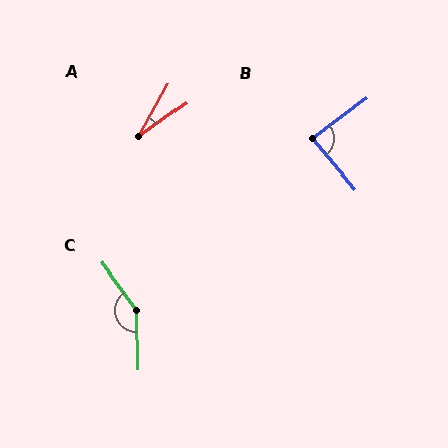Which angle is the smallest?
A, at approximately 25 degrees.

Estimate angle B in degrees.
Approximately 86 degrees.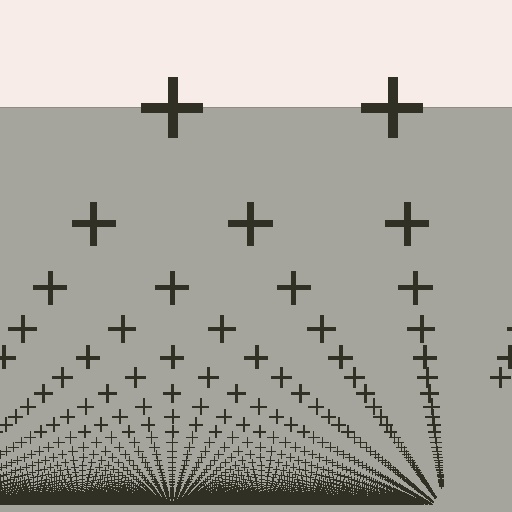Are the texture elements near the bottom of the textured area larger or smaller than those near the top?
Smaller. The gradient is inverted — elements near the bottom are smaller and denser.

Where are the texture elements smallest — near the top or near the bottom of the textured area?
Near the bottom.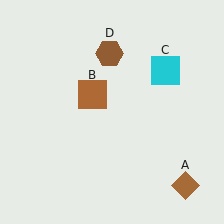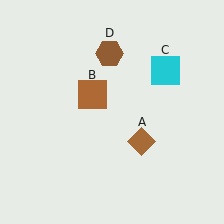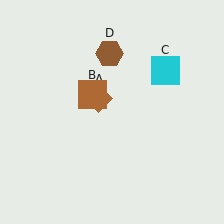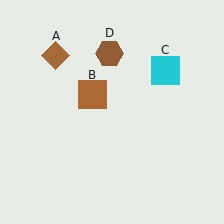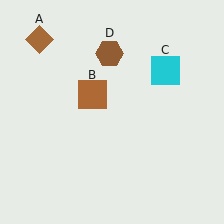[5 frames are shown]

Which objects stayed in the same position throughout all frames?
Brown square (object B) and cyan square (object C) and brown hexagon (object D) remained stationary.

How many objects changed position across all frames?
1 object changed position: brown diamond (object A).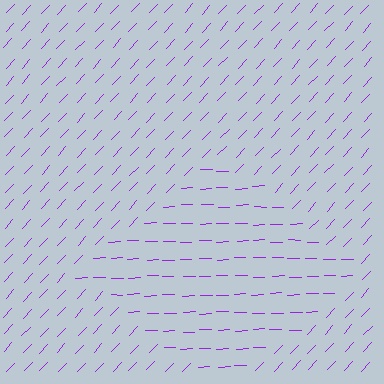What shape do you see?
I see a diamond.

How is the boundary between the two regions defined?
The boundary is defined purely by a change in line orientation (approximately 45 degrees difference). All lines are the same color and thickness.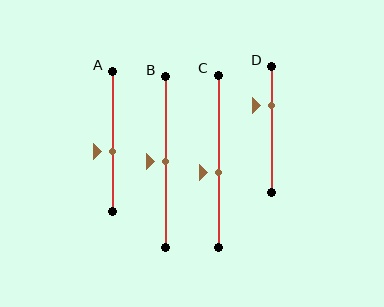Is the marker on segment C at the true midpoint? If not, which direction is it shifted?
No, the marker on segment C is shifted downward by about 7% of the segment length.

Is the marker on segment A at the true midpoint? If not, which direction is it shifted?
No, the marker on segment A is shifted downward by about 7% of the segment length.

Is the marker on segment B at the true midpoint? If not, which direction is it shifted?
Yes, the marker on segment B is at the true midpoint.